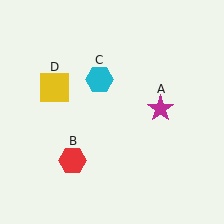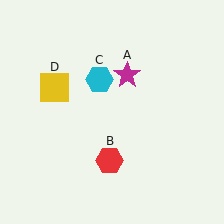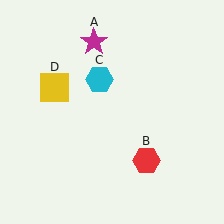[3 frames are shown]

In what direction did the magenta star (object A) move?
The magenta star (object A) moved up and to the left.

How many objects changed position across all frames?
2 objects changed position: magenta star (object A), red hexagon (object B).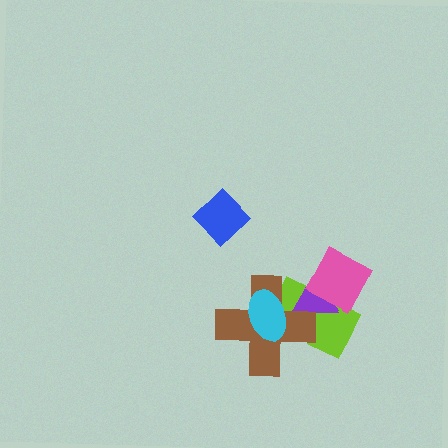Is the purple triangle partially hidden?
Yes, it is partially covered by another shape.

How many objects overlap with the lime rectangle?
4 objects overlap with the lime rectangle.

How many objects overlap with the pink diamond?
2 objects overlap with the pink diamond.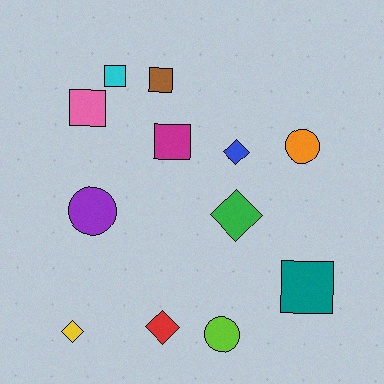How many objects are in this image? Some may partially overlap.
There are 12 objects.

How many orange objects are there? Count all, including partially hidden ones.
There is 1 orange object.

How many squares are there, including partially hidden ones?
There are 5 squares.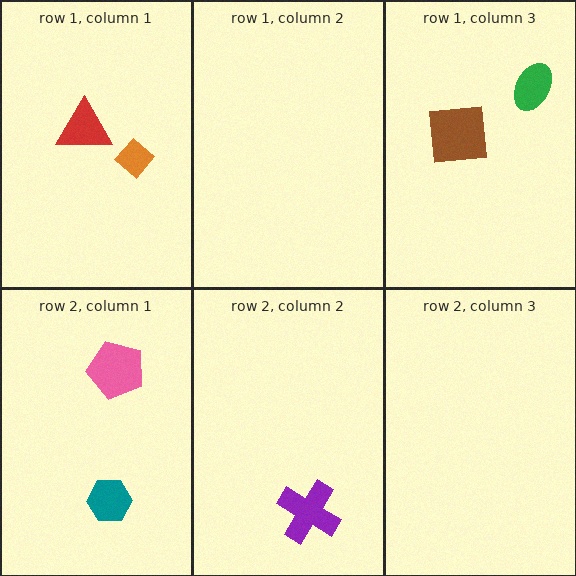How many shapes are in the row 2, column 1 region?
2.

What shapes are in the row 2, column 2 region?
The purple cross.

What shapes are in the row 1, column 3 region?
The green ellipse, the brown square.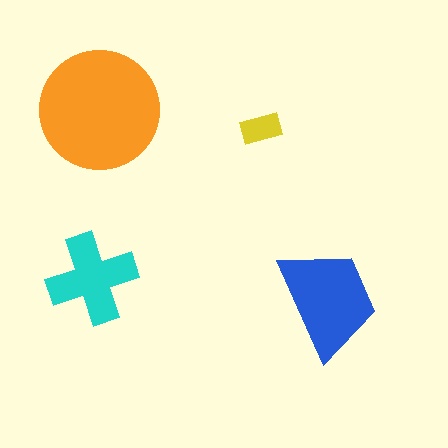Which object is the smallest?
The yellow rectangle.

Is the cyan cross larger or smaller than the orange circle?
Smaller.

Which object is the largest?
The orange circle.